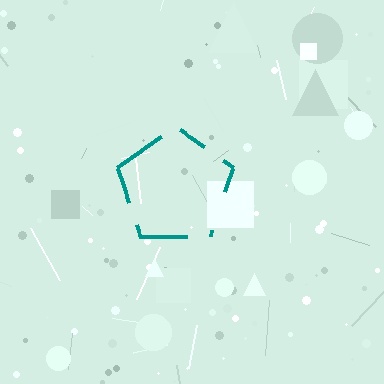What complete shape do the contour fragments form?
The contour fragments form a pentagon.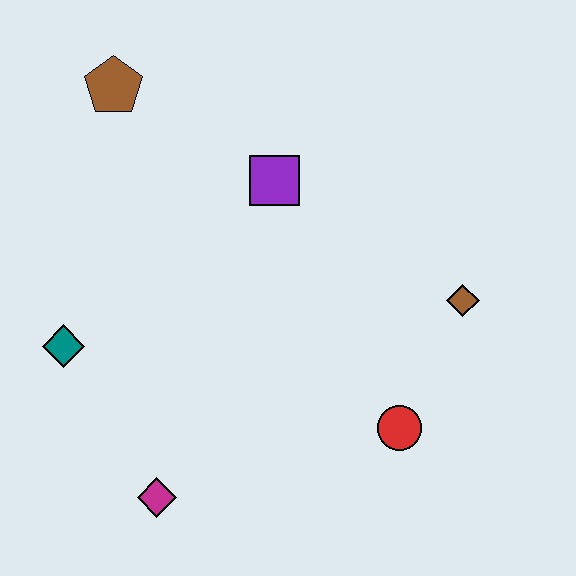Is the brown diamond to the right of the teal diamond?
Yes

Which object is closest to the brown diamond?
The red circle is closest to the brown diamond.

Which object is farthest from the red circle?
The brown pentagon is farthest from the red circle.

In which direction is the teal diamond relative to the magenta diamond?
The teal diamond is above the magenta diamond.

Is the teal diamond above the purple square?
No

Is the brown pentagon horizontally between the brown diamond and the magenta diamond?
No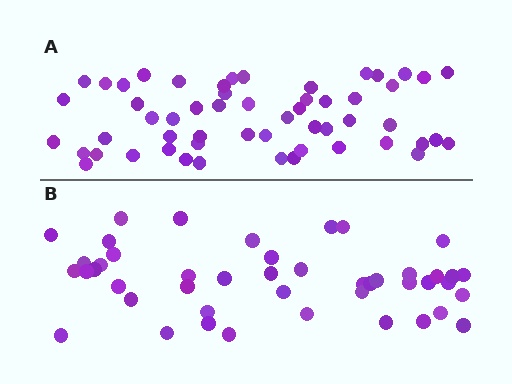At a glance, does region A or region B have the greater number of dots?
Region A (the top region) has more dots.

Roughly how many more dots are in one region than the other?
Region A has roughly 10 or so more dots than region B.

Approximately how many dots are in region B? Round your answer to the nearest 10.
About 40 dots. (The exact count is 45, which rounds to 40.)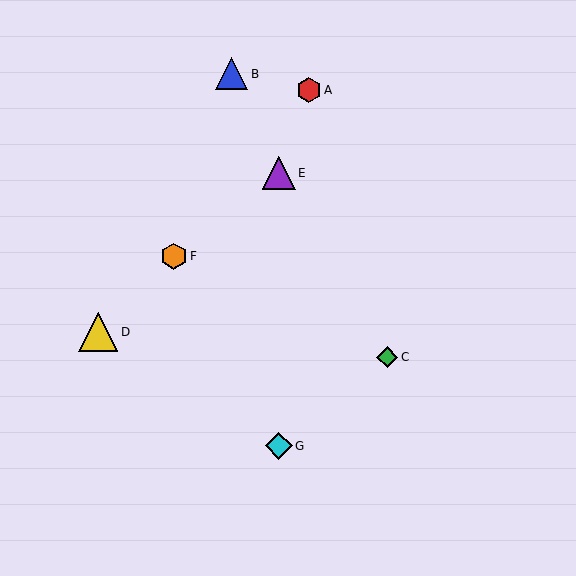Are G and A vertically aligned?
No, G is at x≈279 and A is at x≈309.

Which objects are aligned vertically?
Objects E, G are aligned vertically.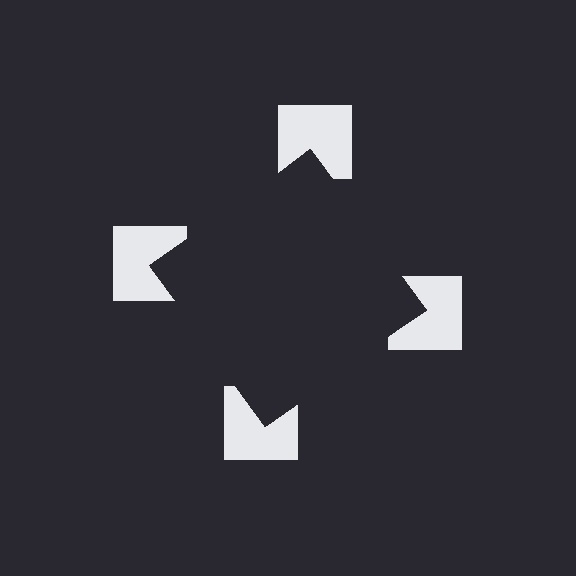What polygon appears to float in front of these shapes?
An illusory square — its edges are inferred from the aligned wedge cuts in the notched squares, not physically drawn.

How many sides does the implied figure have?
4 sides.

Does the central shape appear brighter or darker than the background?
It typically appears slightly darker than the background, even though no actual brightness change is drawn.